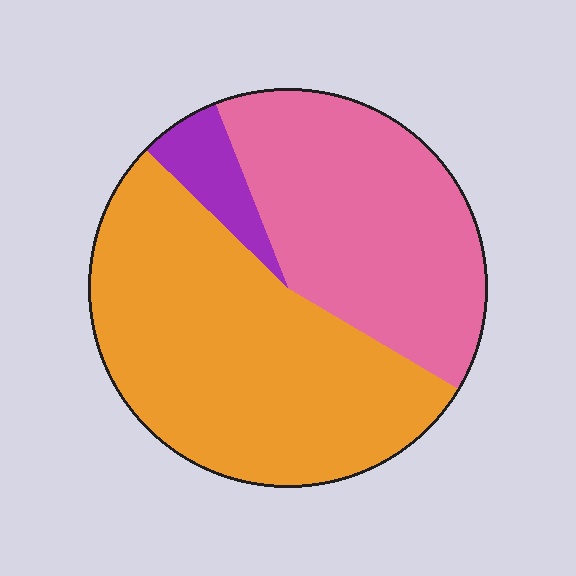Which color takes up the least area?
Purple, at roughly 5%.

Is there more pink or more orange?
Orange.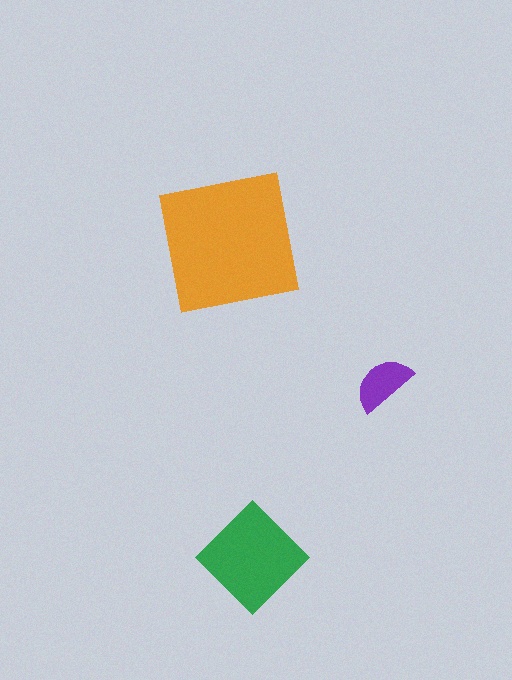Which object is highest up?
The orange square is topmost.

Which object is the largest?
The orange square.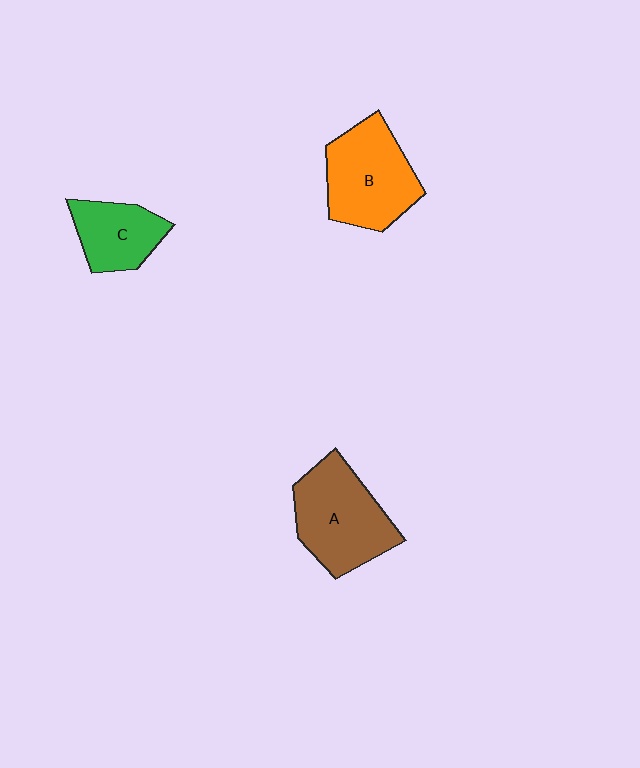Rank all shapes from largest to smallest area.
From largest to smallest: A (brown), B (orange), C (green).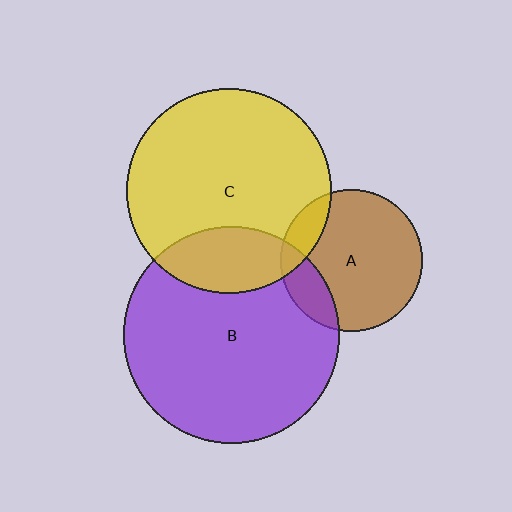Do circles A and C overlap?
Yes.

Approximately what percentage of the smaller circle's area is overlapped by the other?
Approximately 15%.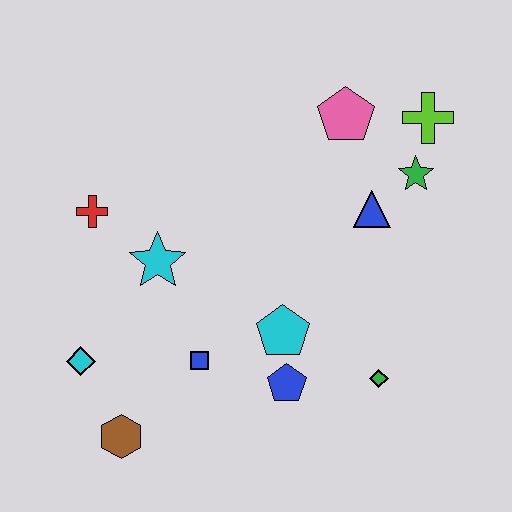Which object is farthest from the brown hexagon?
The lime cross is farthest from the brown hexagon.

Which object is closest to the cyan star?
The red cross is closest to the cyan star.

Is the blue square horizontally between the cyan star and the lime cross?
Yes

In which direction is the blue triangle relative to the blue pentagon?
The blue triangle is above the blue pentagon.